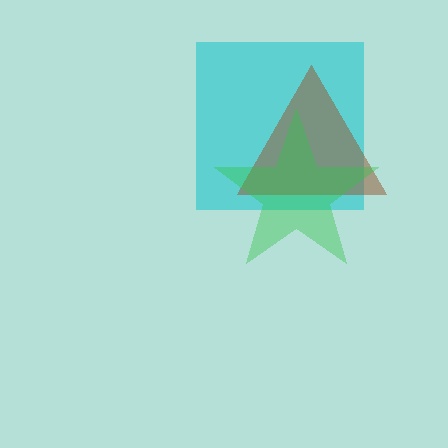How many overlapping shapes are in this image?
There are 3 overlapping shapes in the image.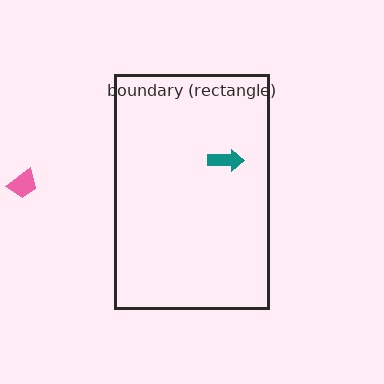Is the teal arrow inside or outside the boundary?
Inside.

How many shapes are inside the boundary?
1 inside, 1 outside.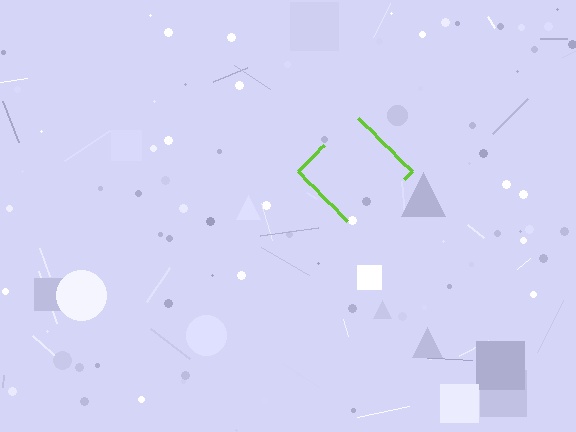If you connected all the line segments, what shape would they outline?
They would outline a diamond.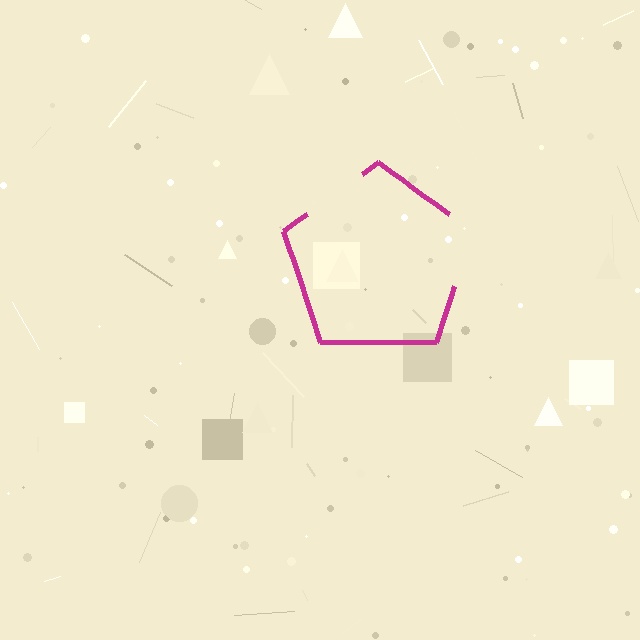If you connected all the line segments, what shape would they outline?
They would outline a pentagon.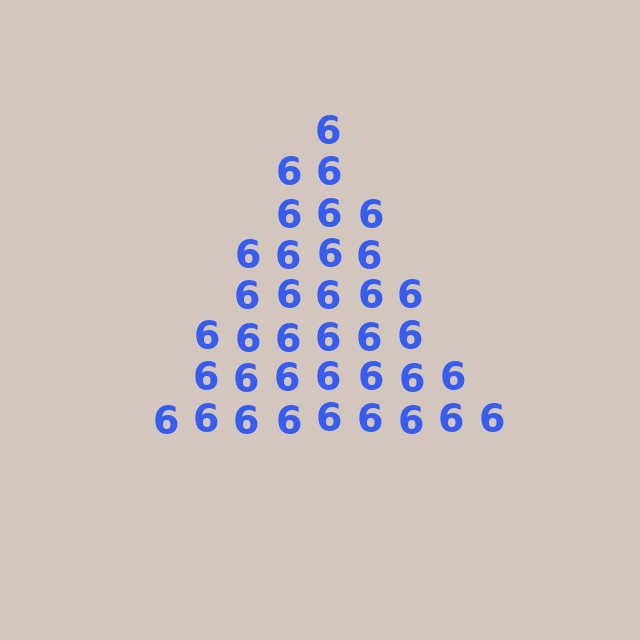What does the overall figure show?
The overall figure shows a triangle.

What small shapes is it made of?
It is made of small digit 6's.